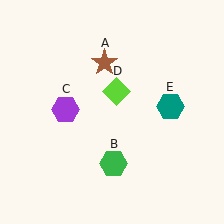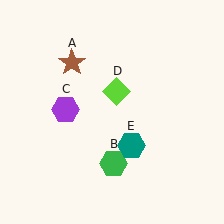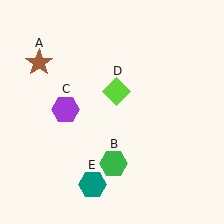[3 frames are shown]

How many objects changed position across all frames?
2 objects changed position: brown star (object A), teal hexagon (object E).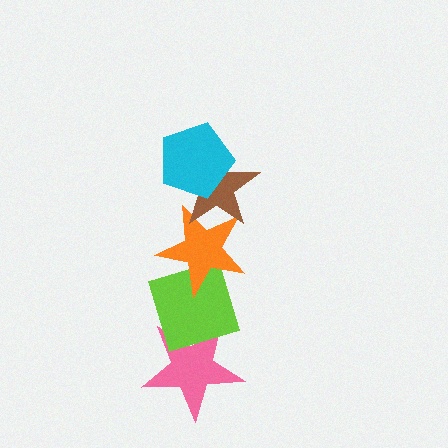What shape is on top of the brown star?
The cyan pentagon is on top of the brown star.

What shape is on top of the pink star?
The lime diamond is on top of the pink star.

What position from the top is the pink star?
The pink star is 5th from the top.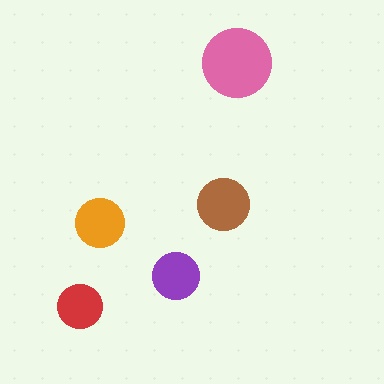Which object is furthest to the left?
The red circle is leftmost.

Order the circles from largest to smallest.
the pink one, the brown one, the orange one, the purple one, the red one.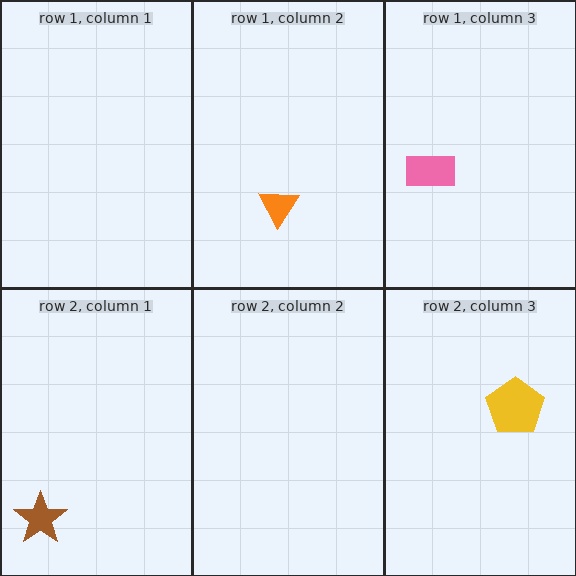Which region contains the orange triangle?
The row 1, column 2 region.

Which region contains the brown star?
The row 2, column 1 region.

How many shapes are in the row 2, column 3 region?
1.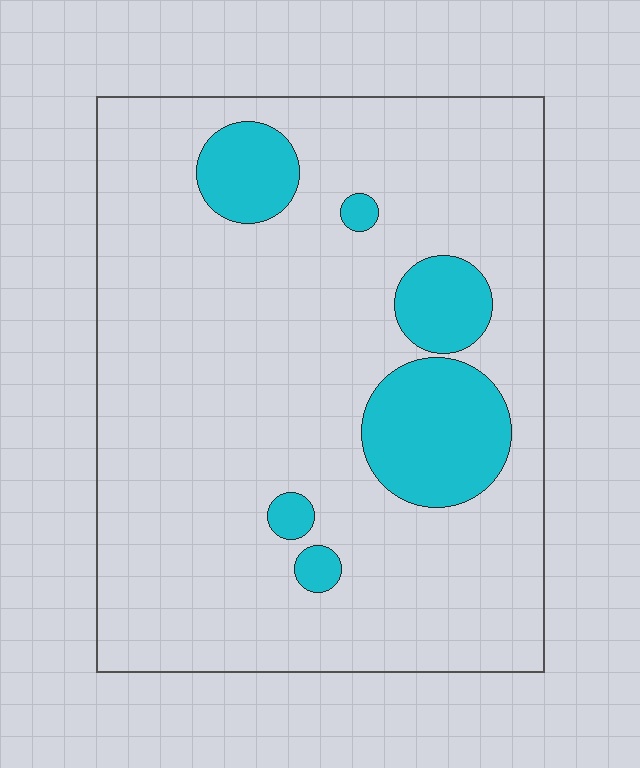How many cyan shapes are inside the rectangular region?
6.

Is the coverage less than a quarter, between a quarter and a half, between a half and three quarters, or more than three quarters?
Less than a quarter.